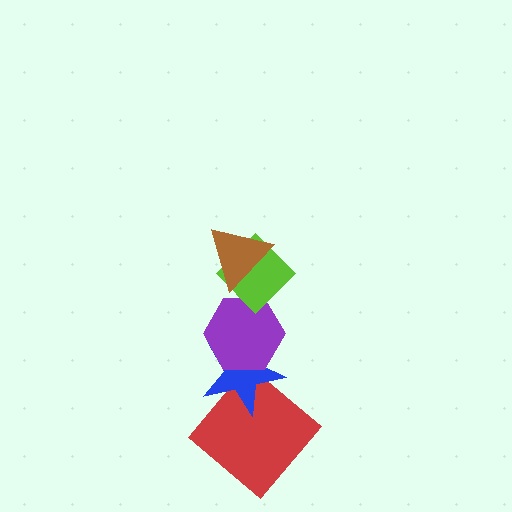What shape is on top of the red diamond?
The blue star is on top of the red diamond.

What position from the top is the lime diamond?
The lime diamond is 2nd from the top.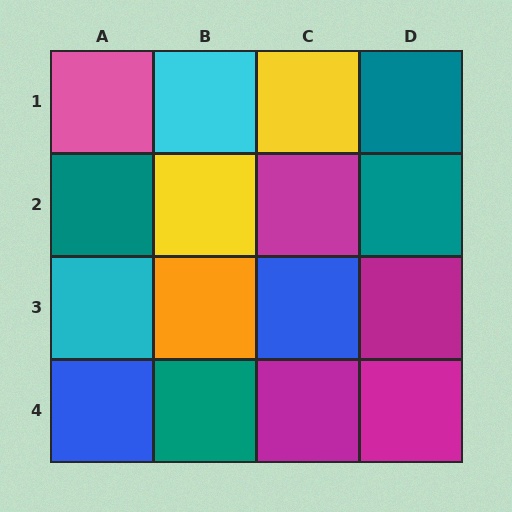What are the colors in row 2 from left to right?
Teal, yellow, magenta, teal.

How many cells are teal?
4 cells are teal.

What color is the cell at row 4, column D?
Magenta.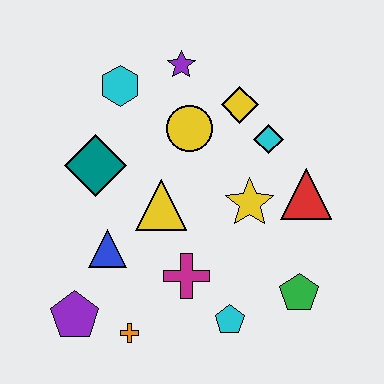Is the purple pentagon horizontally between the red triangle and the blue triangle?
No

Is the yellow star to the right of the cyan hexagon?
Yes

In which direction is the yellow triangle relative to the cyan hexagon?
The yellow triangle is below the cyan hexagon.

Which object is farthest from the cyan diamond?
The purple pentagon is farthest from the cyan diamond.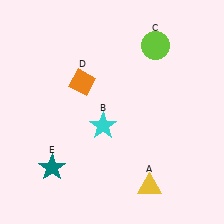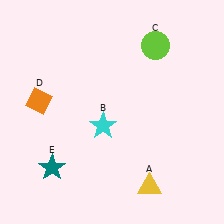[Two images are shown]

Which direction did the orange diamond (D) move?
The orange diamond (D) moved left.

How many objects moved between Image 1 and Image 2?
1 object moved between the two images.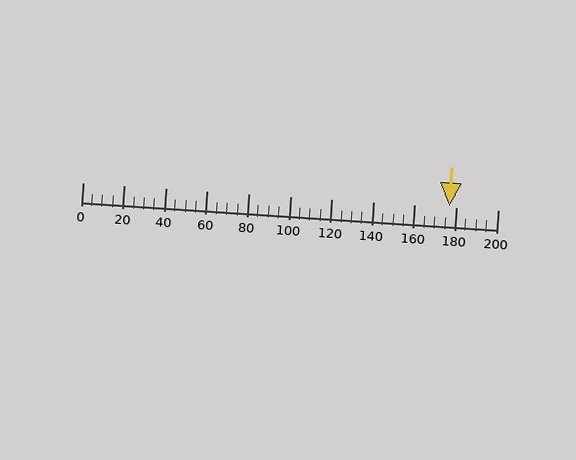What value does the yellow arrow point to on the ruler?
The yellow arrow points to approximately 177.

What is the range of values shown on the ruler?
The ruler shows values from 0 to 200.